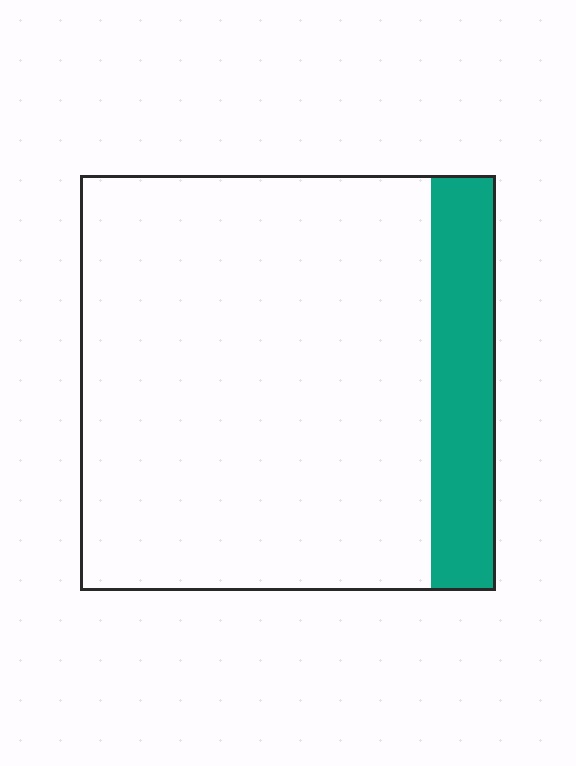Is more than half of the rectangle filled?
No.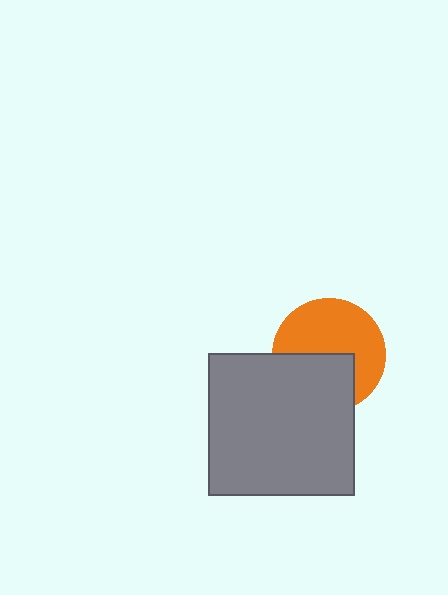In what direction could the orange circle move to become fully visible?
The orange circle could move up. That would shift it out from behind the gray rectangle entirely.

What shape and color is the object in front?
The object in front is a gray rectangle.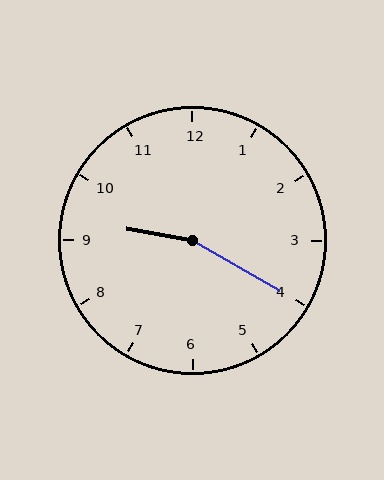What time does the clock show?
9:20.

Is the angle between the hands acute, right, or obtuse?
It is obtuse.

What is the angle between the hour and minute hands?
Approximately 160 degrees.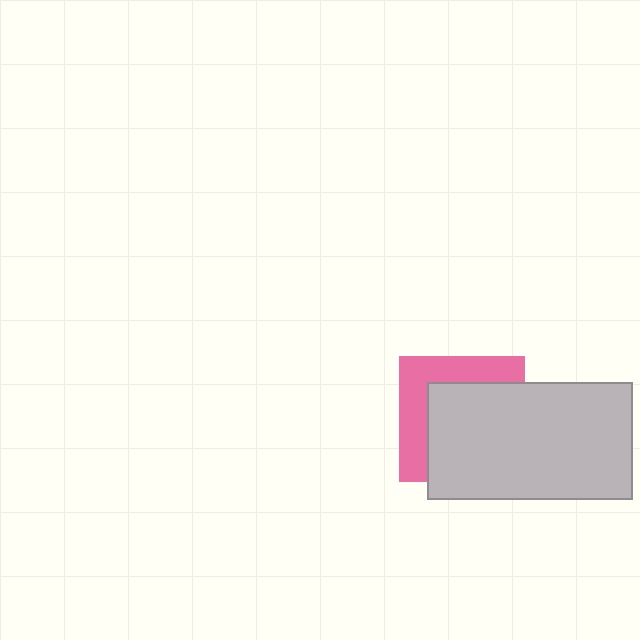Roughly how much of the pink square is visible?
A small part of it is visible (roughly 38%).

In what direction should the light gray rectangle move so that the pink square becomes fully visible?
The light gray rectangle should move toward the lower-right. That is the shortest direction to clear the overlap and leave the pink square fully visible.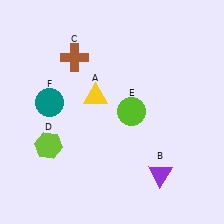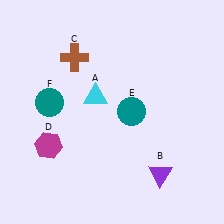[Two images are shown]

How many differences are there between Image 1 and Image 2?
There are 3 differences between the two images.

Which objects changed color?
A changed from yellow to cyan. D changed from lime to magenta. E changed from lime to teal.